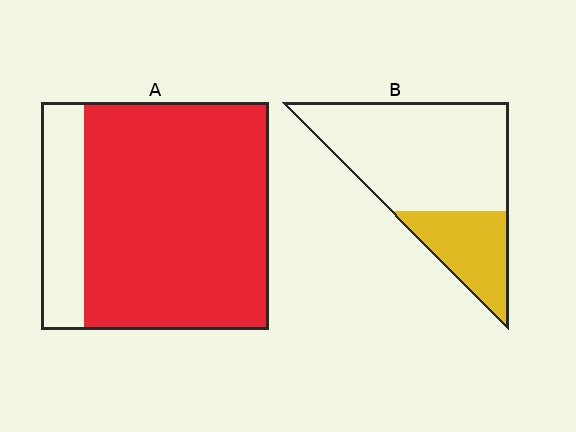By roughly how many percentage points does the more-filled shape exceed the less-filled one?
By roughly 55 percentage points (A over B).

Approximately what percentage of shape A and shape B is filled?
A is approximately 80% and B is approximately 25%.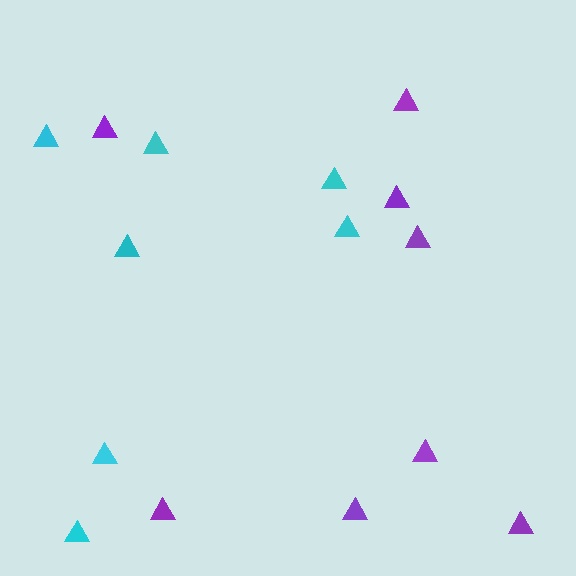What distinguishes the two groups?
There are 2 groups: one group of cyan triangles (7) and one group of purple triangles (8).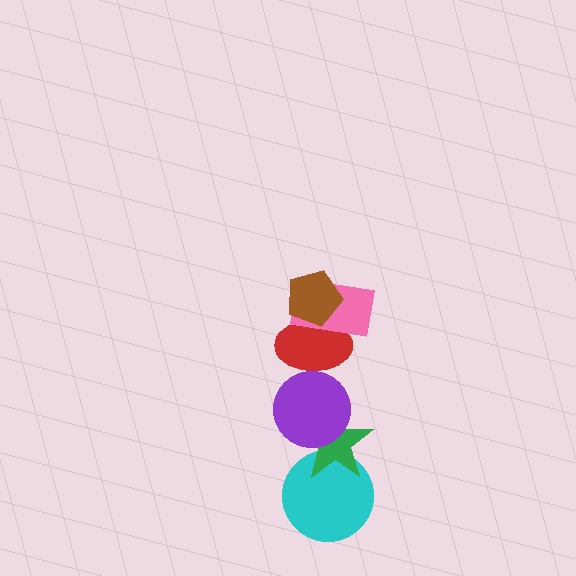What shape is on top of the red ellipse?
The pink rectangle is on top of the red ellipse.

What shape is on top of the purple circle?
The red ellipse is on top of the purple circle.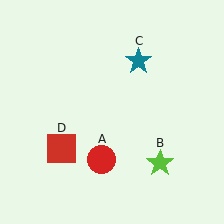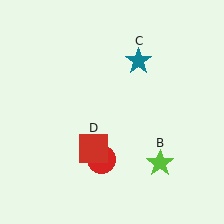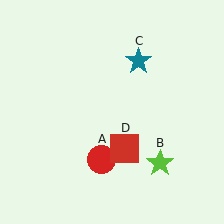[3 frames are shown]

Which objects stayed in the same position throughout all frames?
Red circle (object A) and lime star (object B) and teal star (object C) remained stationary.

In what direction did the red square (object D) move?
The red square (object D) moved right.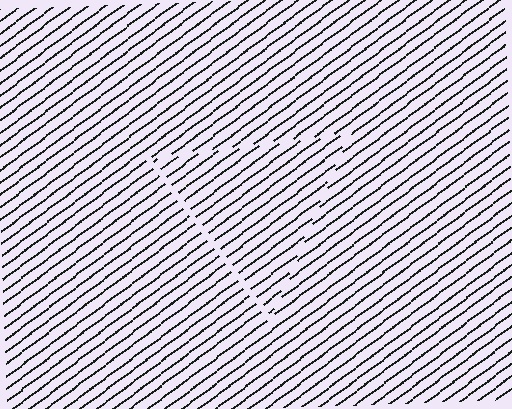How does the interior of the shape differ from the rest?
The interior of the shape contains the same grating, shifted by half a period — the contour is defined by the phase discontinuity where line-ends from the inner and outer gratings abut.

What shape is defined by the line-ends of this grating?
An illusory triangle. The interior of the shape contains the same grating, shifted by half a period — the contour is defined by the phase discontinuity where line-ends from the inner and outer gratings abut.